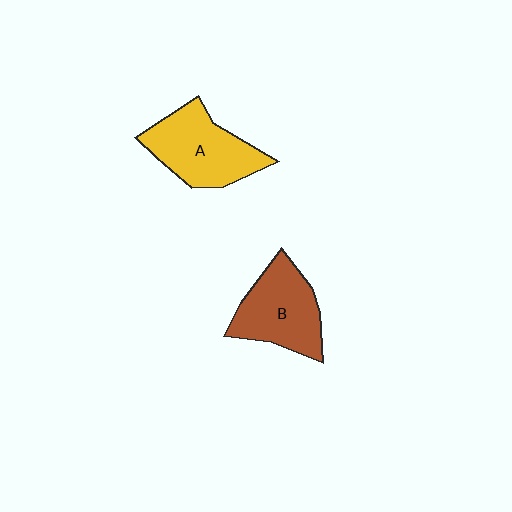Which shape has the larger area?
Shape A (yellow).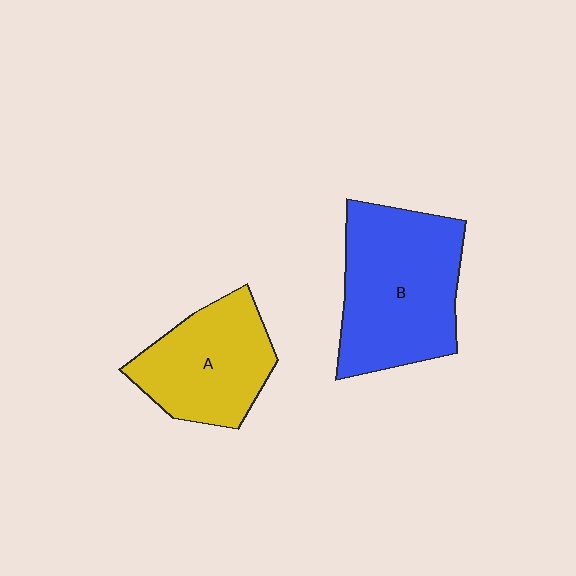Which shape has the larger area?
Shape B (blue).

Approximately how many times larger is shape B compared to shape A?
Approximately 1.4 times.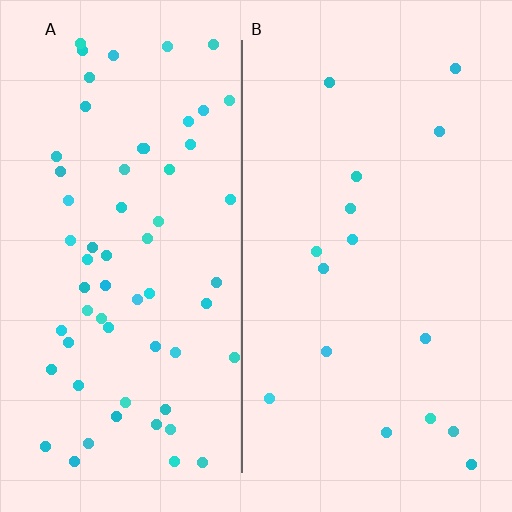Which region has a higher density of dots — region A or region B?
A (the left).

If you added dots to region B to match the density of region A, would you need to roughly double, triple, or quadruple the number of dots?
Approximately quadruple.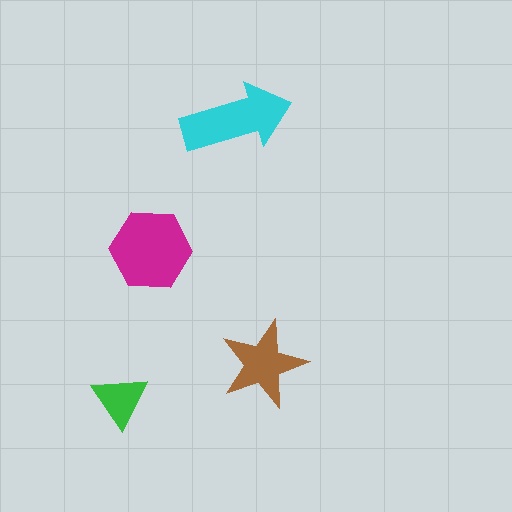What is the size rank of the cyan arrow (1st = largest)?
2nd.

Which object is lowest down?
The green triangle is bottommost.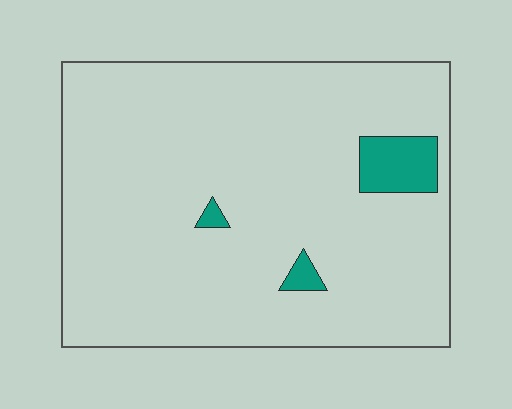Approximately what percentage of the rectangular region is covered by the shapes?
Approximately 5%.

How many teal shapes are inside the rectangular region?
3.